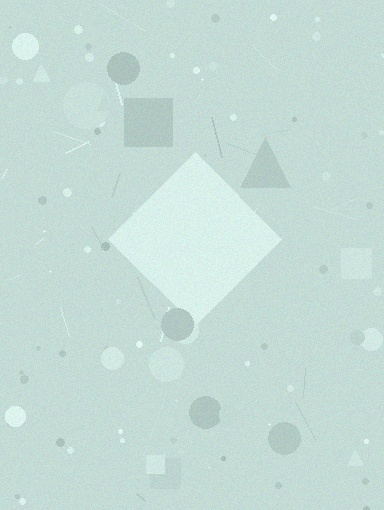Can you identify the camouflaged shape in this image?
The camouflaged shape is a diamond.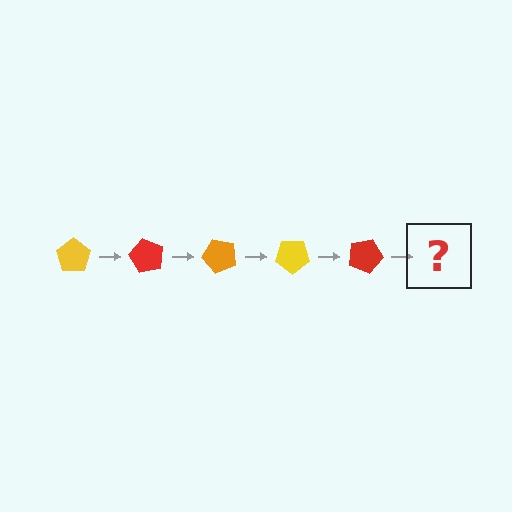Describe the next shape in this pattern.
It should be an orange pentagon, rotated 300 degrees from the start.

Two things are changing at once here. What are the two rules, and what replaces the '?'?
The two rules are that it rotates 60 degrees each step and the color cycles through yellow, red, and orange. The '?' should be an orange pentagon, rotated 300 degrees from the start.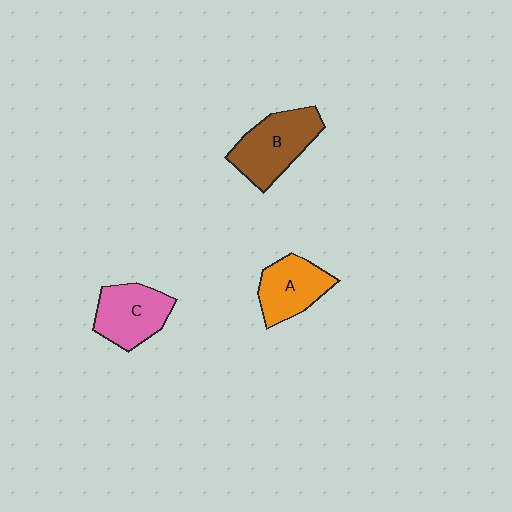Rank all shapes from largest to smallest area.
From largest to smallest: B (brown), C (pink), A (orange).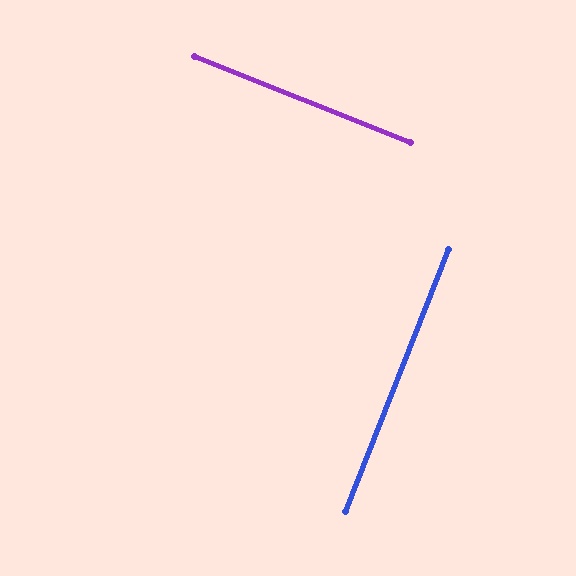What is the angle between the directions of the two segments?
Approximately 90 degrees.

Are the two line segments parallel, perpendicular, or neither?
Perpendicular — they meet at approximately 90°.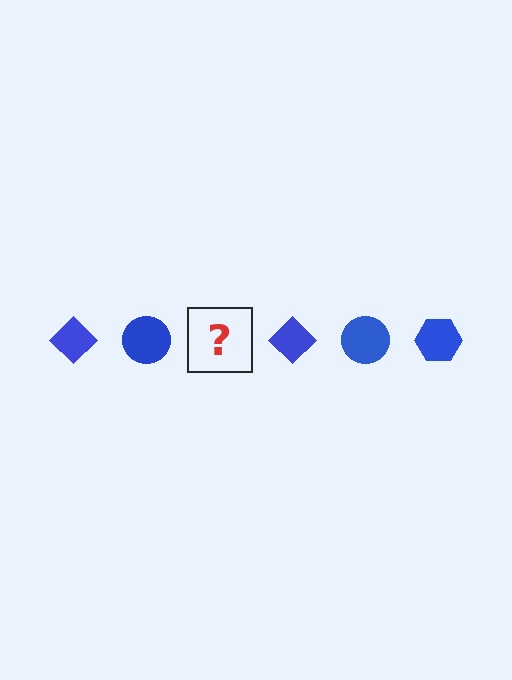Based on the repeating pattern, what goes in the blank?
The blank should be a blue hexagon.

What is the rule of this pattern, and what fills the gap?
The rule is that the pattern cycles through diamond, circle, hexagon shapes in blue. The gap should be filled with a blue hexagon.